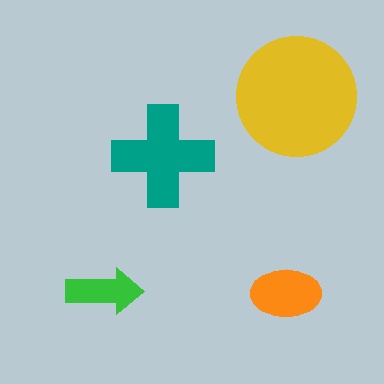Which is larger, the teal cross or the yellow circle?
The yellow circle.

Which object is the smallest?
The green arrow.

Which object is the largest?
The yellow circle.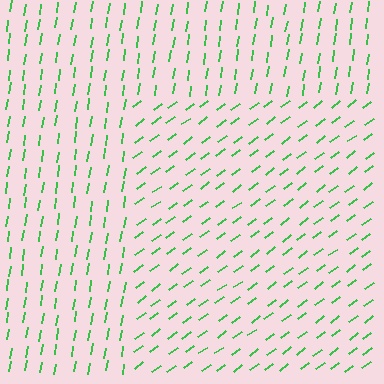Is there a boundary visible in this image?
Yes, there is a texture boundary formed by a change in line orientation.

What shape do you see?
I see a rectangle.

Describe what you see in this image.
The image is filled with small green line segments. A rectangle region in the image has lines oriented differently from the surrounding lines, creating a visible texture boundary.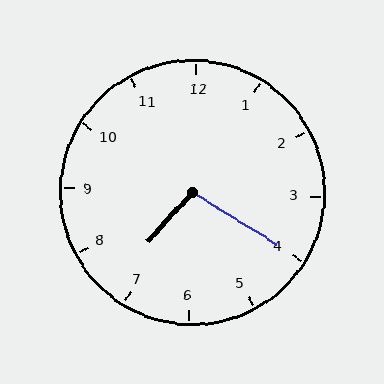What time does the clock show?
7:20.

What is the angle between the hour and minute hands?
Approximately 100 degrees.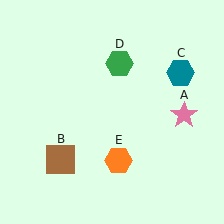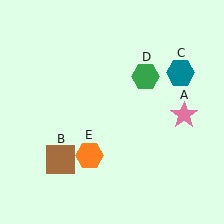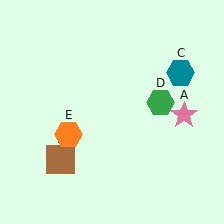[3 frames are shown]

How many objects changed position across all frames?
2 objects changed position: green hexagon (object D), orange hexagon (object E).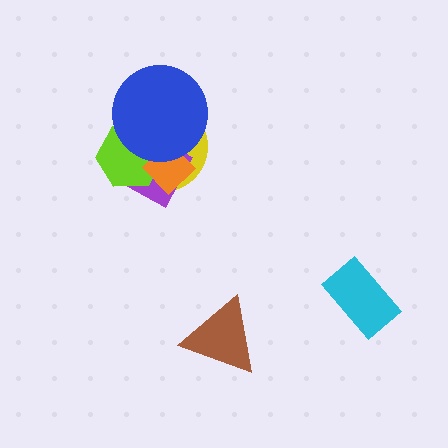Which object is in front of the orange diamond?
The blue circle is in front of the orange diamond.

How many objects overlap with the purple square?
4 objects overlap with the purple square.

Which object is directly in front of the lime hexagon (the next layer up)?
The orange diamond is directly in front of the lime hexagon.